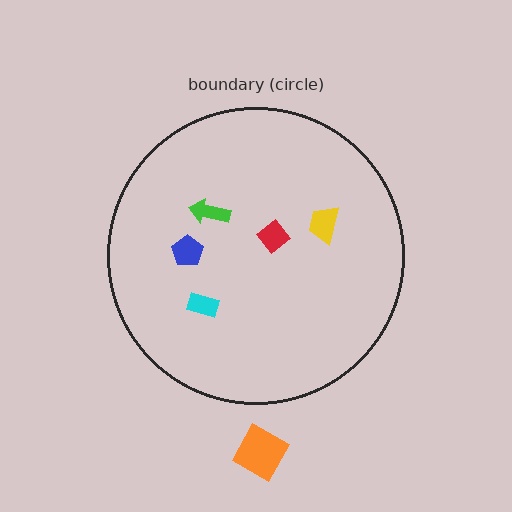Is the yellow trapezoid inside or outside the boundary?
Inside.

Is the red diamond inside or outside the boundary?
Inside.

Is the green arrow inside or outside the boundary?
Inside.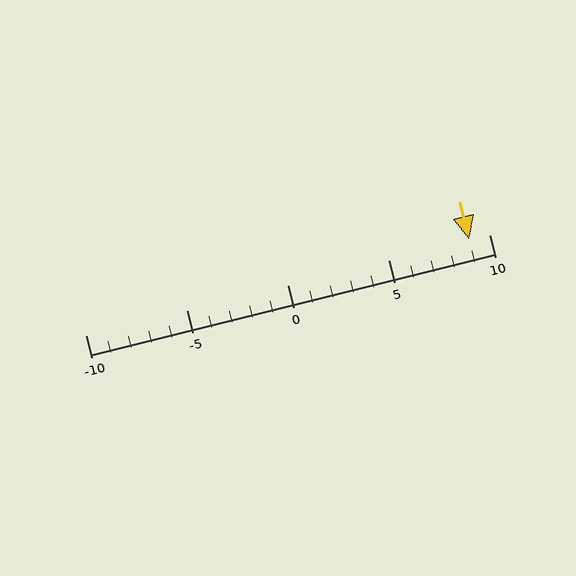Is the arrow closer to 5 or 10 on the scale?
The arrow is closer to 10.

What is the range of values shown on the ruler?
The ruler shows values from -10 to 10.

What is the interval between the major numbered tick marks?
The major tick marks are spaced 5 units apart.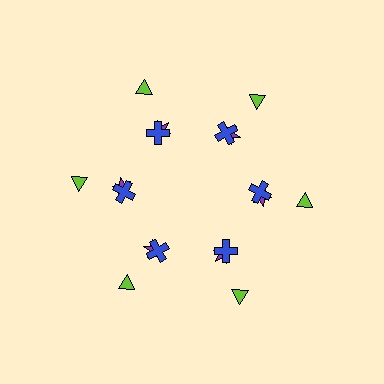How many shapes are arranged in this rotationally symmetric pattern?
There are 18 shapes, arranged in 6 groups of 3.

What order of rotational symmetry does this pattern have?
This pattern has 6-fold rotational symmetry.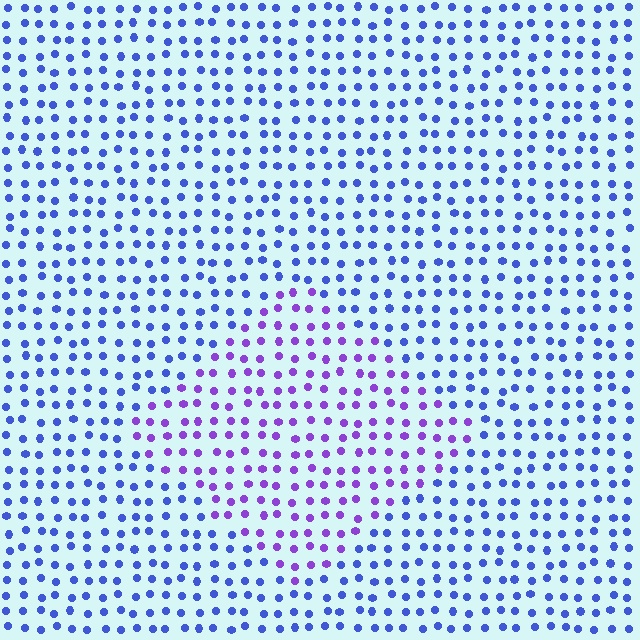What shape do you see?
I see a diamond.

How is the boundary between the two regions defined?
The boundary is defined purely by a slight shift in hue (about 41 degrees). Spacing, size, and orientation are identical on both sides.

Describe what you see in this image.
The image is filled with small blue elements in a uniform arrangement. A diamond-shaped region is visible where the elements are tinted to a slightly different hue, forming a subtle color boundary.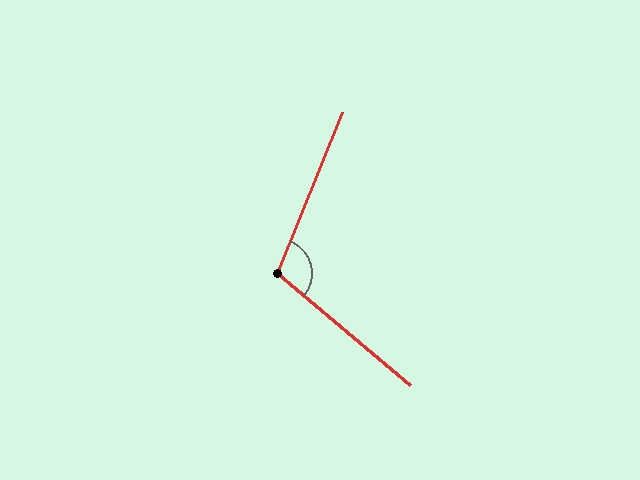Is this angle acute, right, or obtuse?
It is obtuse.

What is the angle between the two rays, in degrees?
Approximately 108 degrees.